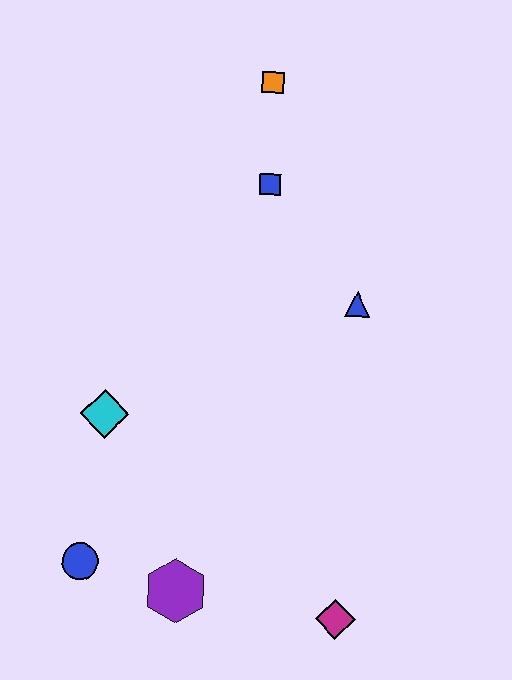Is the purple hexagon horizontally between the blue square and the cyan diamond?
Yes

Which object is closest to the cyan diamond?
The blue circle is closest to the cyan diamond.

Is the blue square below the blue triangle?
No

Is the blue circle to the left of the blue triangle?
Yes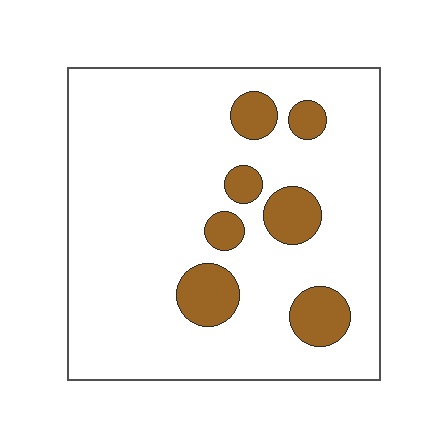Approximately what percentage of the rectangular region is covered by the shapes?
Approximately 15%.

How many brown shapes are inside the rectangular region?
7.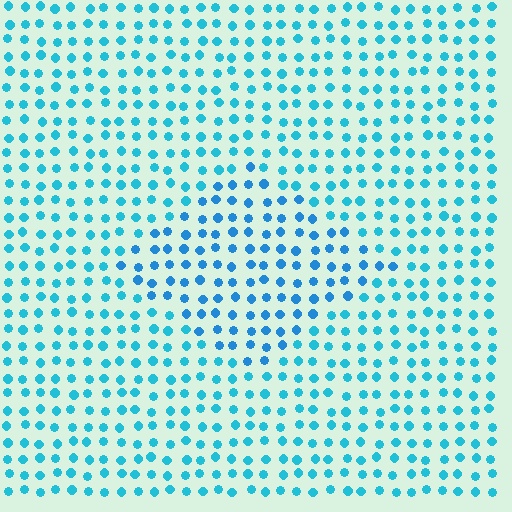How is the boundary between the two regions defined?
The boundary is defined purely by a slight shift in hue (about 18 degrees). Spacing, size, and orientation are identical on both sides.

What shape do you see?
I see a diamond.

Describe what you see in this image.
The image is filled with small cyan elements in a uniform arrangement. A diamond-shaped region is visible where the elements are tinted to a slightly different hue, forming a subtle color boundary.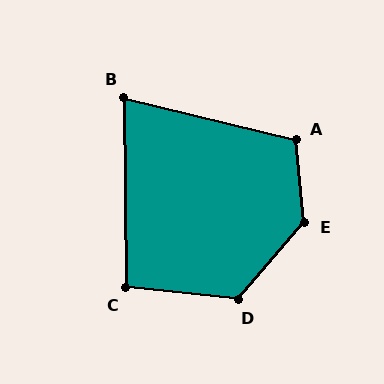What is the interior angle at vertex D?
Approximately 125 degrees (obtuse).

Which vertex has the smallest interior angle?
B, at approximately 76 degrees.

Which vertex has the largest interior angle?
E, at approximately 133 degrees.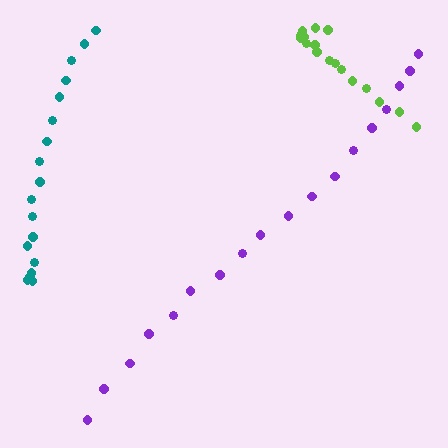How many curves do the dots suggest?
There are 3 distinct paths.